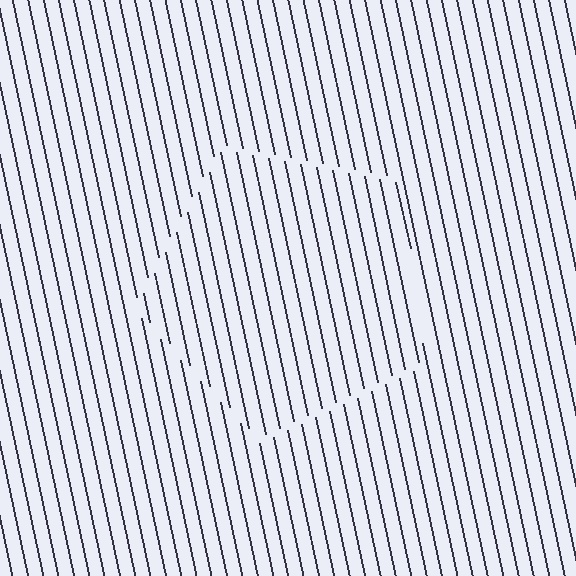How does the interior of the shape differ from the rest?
The interior of the shape contains the same grating, shifted by half a period — the contour is defined by the phase discontinuity where line-ends from the inner and outer gratings abut.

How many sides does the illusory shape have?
5 sides — the line-ends trace a pentagon.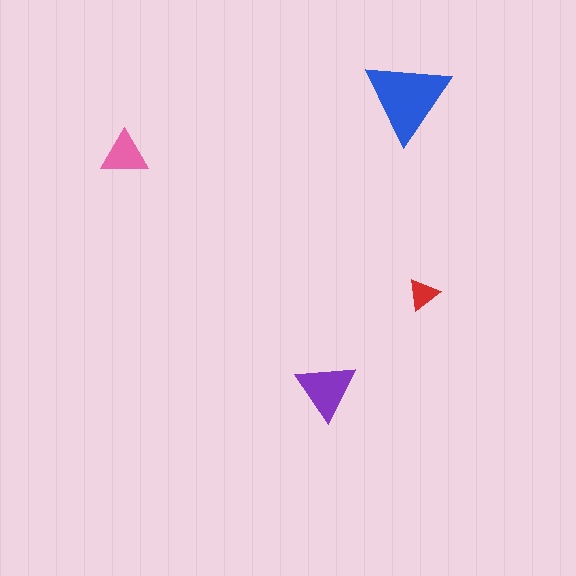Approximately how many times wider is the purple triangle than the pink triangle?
About 1.5 times wider.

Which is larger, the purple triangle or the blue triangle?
The blue one.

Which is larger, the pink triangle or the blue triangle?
The blue one.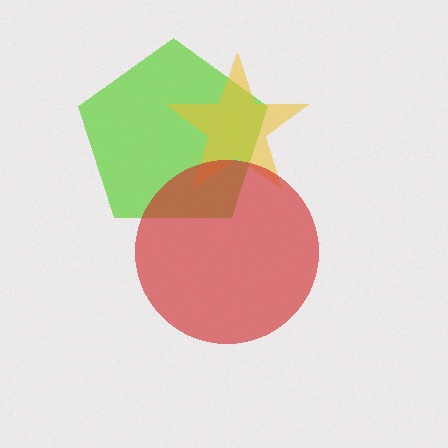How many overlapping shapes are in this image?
There are 3 overlapping shapes in the image.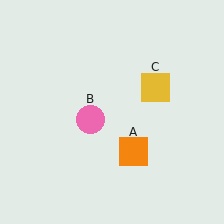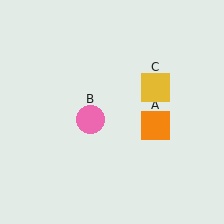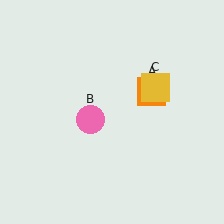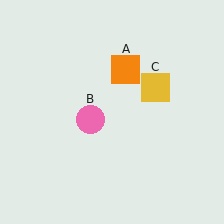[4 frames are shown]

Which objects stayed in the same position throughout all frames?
Pink circle (object B) and yellow square (object C) remained stationary.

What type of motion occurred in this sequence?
The orange square (object A) rotated counterclockwise around the center of the scene.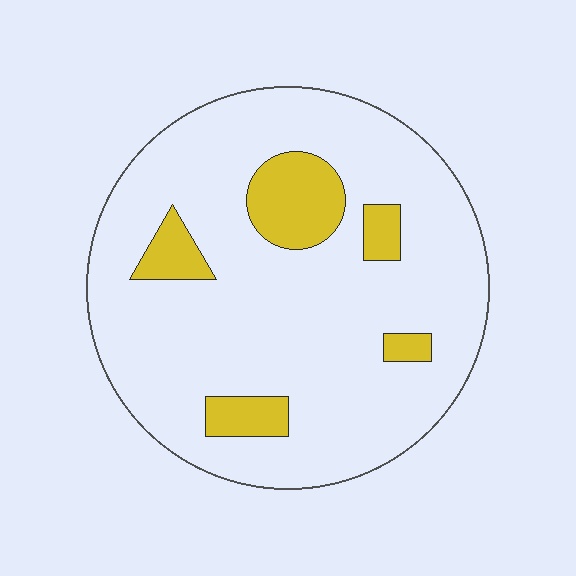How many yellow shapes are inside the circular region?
5.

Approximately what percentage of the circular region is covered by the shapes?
Approximately 15%.